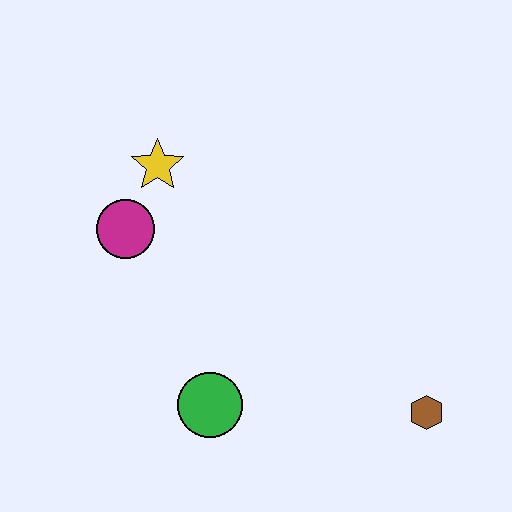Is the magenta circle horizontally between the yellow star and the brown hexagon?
No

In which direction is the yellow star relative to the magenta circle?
The yellow star is above the magenta circle.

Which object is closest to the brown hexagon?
The green circle is closest to the brown hexagon.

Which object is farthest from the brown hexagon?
The yellow star is farthest from the brown hexagon.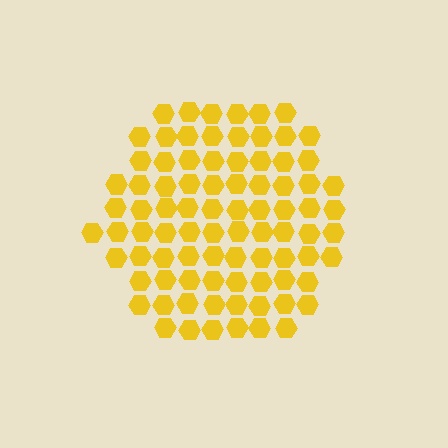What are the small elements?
The small elements are hexagons.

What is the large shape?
The large shape is a hexagon.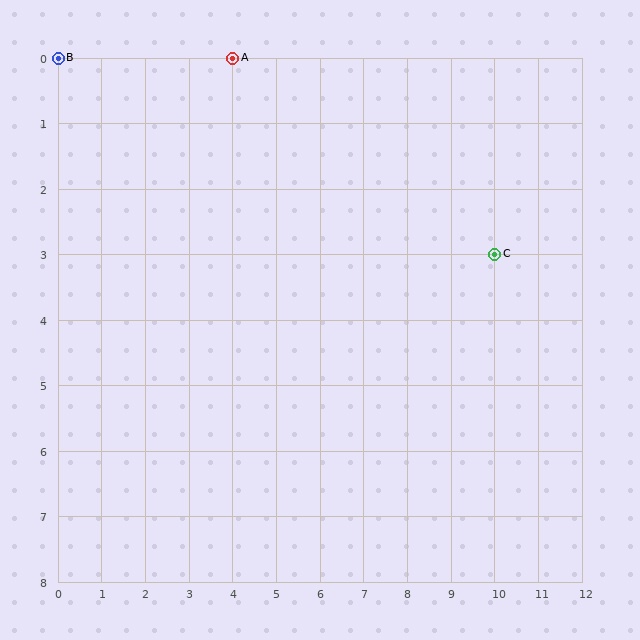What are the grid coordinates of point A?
Point A is at grid coordinates (4, 0).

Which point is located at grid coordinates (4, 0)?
Point A is at (4, 0).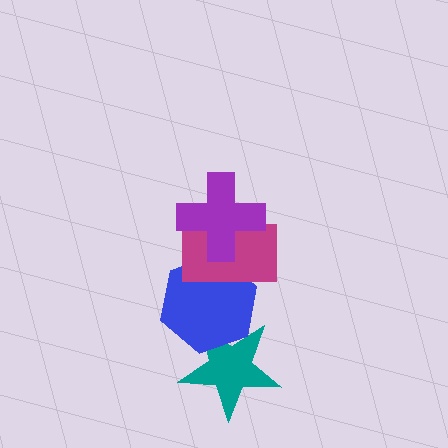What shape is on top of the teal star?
The blue hexagon is on top of the teal star.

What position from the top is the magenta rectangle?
The magenta rectangle is 2nd from the top.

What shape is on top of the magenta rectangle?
The purple cross is on top of the magenta rectangle.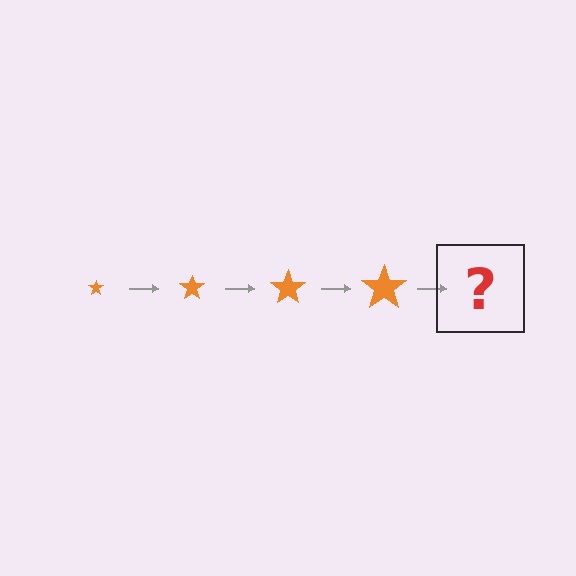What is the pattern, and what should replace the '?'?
The pattern is that the star gets progressively larger each step. The '?' should be an orange star, larger than the previous one.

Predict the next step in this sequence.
The next step is an orange star, larger than the previous one.